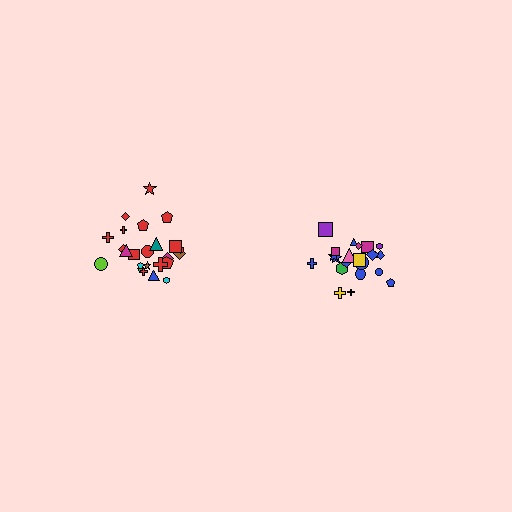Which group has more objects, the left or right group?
The left group.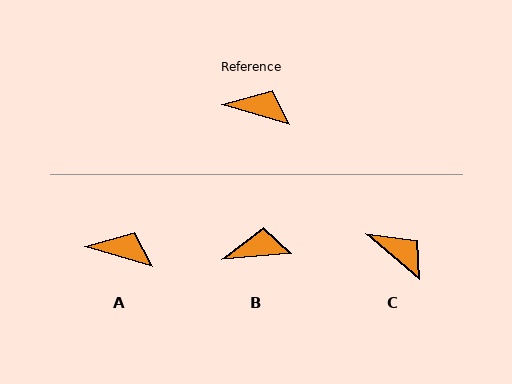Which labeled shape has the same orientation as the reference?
A.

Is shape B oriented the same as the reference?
No, it is off by about 21 degrees.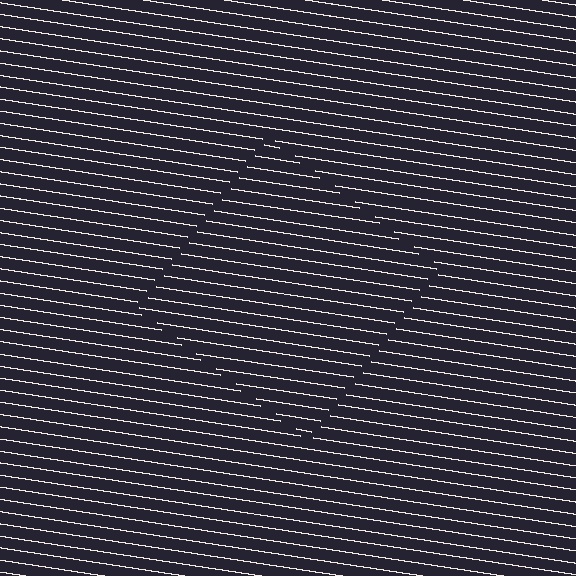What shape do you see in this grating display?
An illusory square. The interior of the shape contains the same grating, shifted by half a period — the contour is defined by the phase discontinuity where line-ends from the inner and outer gratings abut.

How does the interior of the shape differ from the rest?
The interior of the shape contains the same grating, shifted by half a period — the contour is defined by the phase discontinuity where line-ends from the inner and outer gratings abut.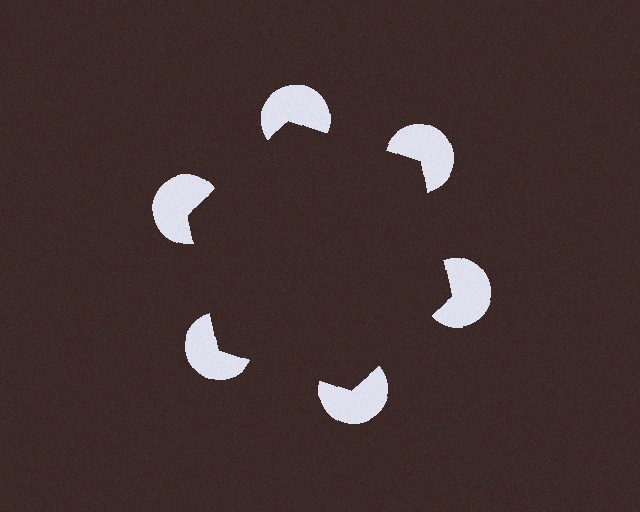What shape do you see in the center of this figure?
An illusory hexagon — its edges are inferred from the aligned wedge cuts in the pac-man discs, not physically drawn.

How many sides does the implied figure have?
6 sides.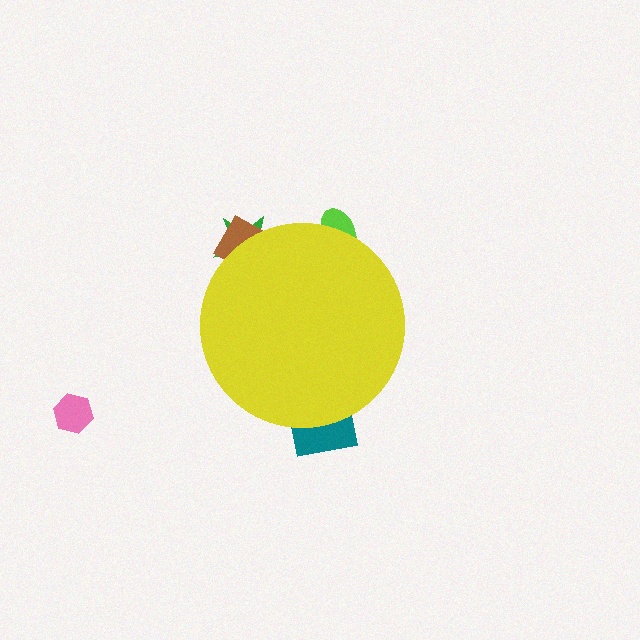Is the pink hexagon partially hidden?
No, the pink hexagon is fully visible.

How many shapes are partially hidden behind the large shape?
4 shapes are partially hidden.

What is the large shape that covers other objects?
A yellow circle.